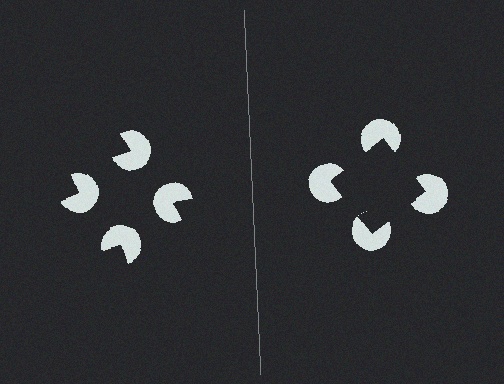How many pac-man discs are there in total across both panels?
8 — 4 on each side.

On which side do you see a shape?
An illusory square appears on the right side. On the left side the wedge cuts are rotated, so no coherent shape forms.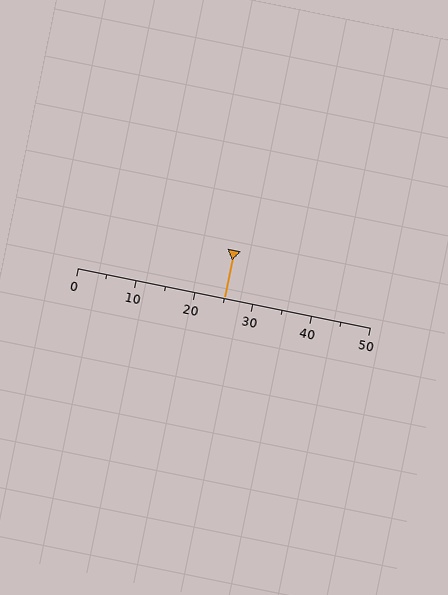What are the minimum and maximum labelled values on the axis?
The axis runs from 0 to 50.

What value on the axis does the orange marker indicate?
The marker indicates approximately 25.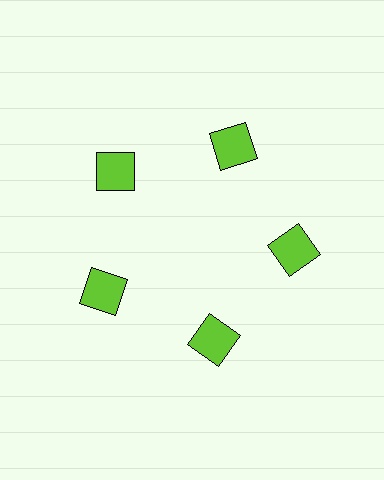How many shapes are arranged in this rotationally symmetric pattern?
There are 5 shapes, arranged in 5 groups of 1.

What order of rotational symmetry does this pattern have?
This pattern has 5-fold rotational symmetry.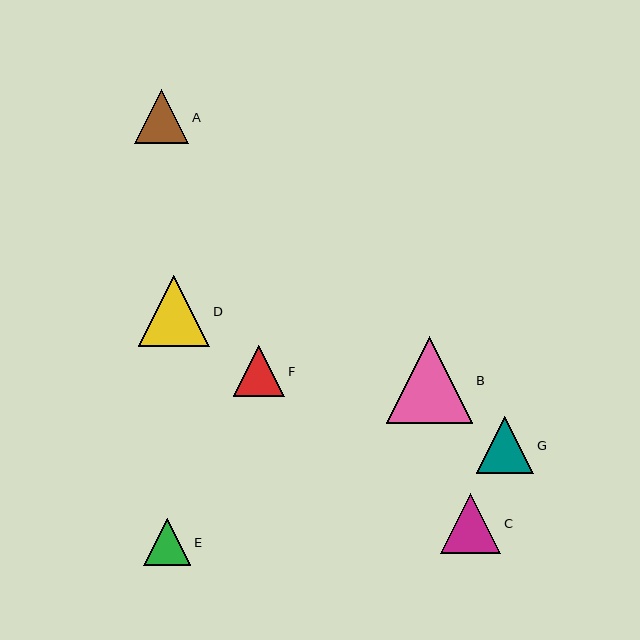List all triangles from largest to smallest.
From largest to smallest: B, D, C, G, A, F, E.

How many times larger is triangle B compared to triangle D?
Triangle B is approximately 1.2 times the size of triangle D.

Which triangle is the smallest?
Triangle E is the smallest with a size of approximately 47 pixels.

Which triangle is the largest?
Triangle B is the largest with a size of approximately 87 pixels.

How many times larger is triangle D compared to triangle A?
Triangle D is approximately 1.3 times the size of triangle A.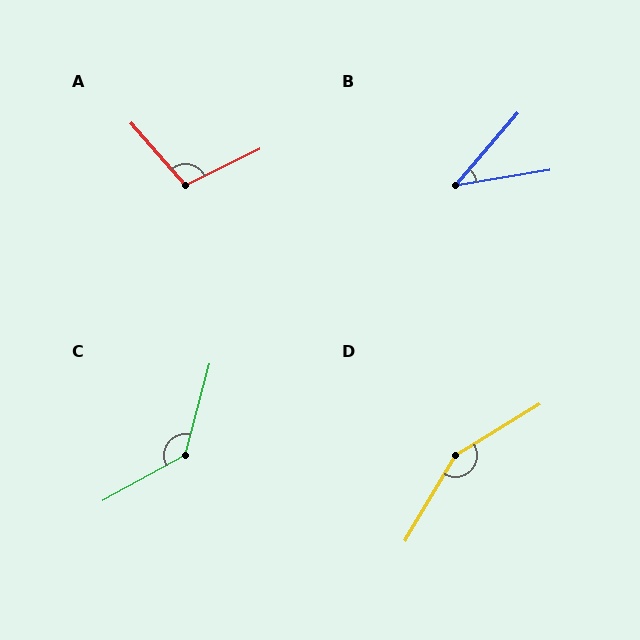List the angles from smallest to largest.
B (40°), A (105°), C (134°), D (152°).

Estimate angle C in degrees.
Approximately 134 degrees.